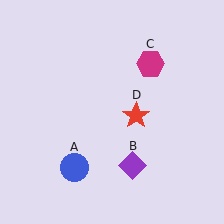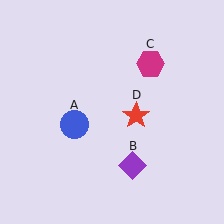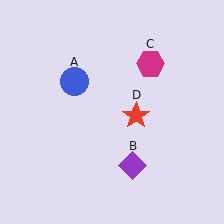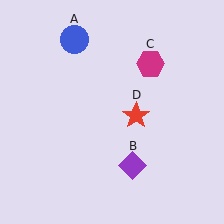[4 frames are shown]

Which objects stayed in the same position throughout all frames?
Purple diamond (object B) and magenta hexagon (object C) and red star (object D) remained stationary.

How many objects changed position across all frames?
1 object changed position: blue circle (object A).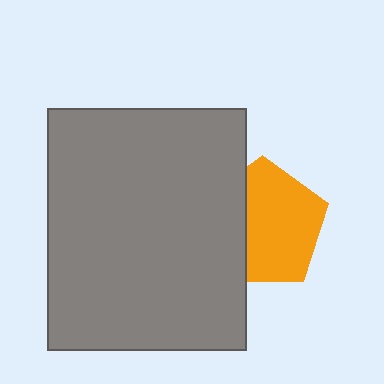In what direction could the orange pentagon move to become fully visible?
The orange pentagon could move right. That would shift it out from behind the gray rectangle entirely.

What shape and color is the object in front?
The object in front is a gray rectangle.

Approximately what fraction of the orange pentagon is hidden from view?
Roughly 34% of the orange pentagon is hidden behind the gray rectangle.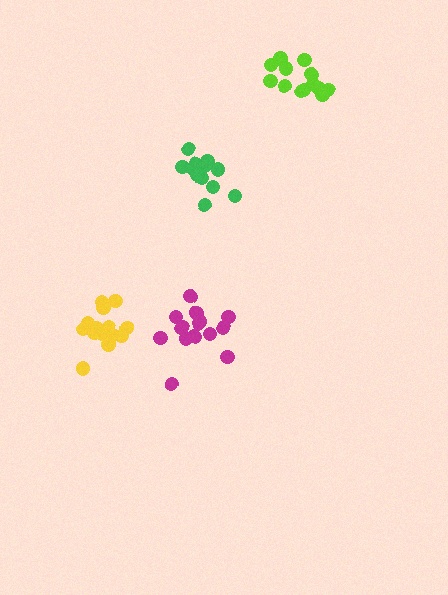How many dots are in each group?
Group 1: 14 dots, Group 2: 12 dots, Group 3: 13 dots, Group 4: 17 dots (56 total).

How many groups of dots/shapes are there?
There are 4 groups.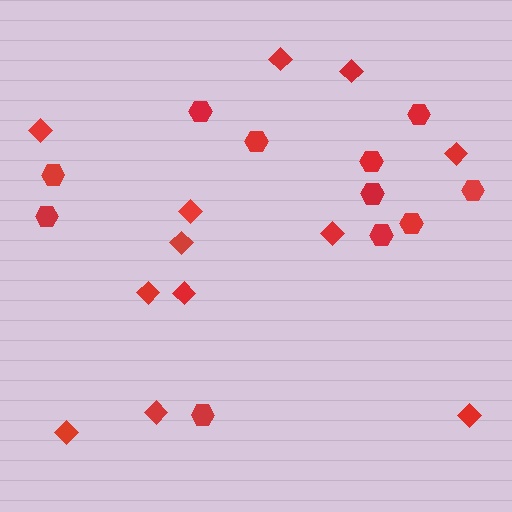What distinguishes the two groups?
There are 2 groups: one group of diamonds (12) and one group of hexagons (11).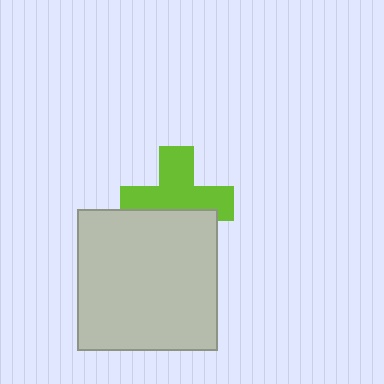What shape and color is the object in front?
The object in front is a light gray square.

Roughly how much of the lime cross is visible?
About half of it is visible (roughly 63%).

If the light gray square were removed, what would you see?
You would see the complete lime cross.